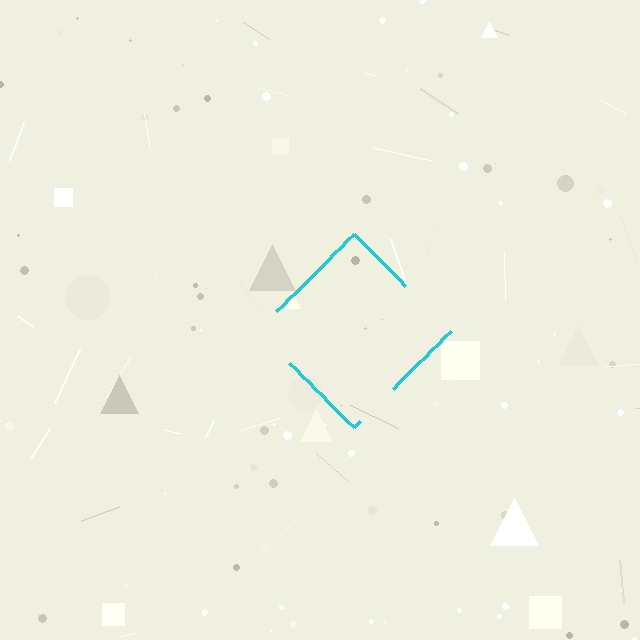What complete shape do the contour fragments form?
The contour fragments form a diamond.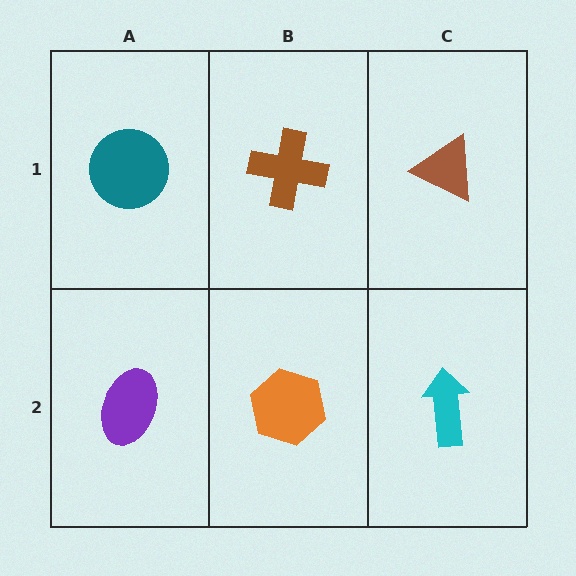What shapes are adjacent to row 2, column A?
A teal circle (row 1, column A), an orange hexagon (row 2, column B).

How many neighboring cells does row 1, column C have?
2.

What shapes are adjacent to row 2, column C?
A brown triangle (row 1, column C), an orange hexagon (row 2, column B).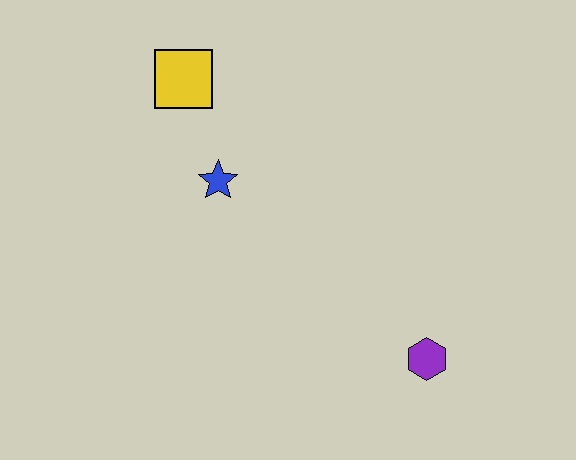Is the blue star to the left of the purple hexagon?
Yes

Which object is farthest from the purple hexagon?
The yellow square is farthest from the purple hexagon.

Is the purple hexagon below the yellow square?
Yes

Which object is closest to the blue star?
The yellow square is closest to the blue star.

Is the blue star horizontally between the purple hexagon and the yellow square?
Yes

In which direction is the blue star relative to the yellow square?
The blue star is below the yellow square.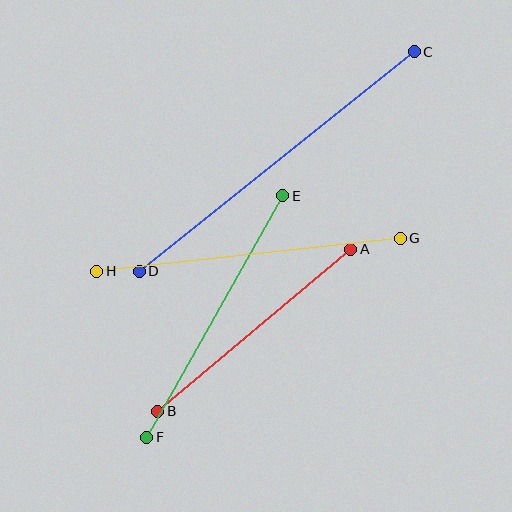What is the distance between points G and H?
The distance is approximately 305 pixels.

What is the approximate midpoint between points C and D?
The midpoint is at approximately (277, 161) pixels.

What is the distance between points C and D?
The distance is approximately 352 pixels.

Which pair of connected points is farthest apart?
Points C and D are farthest apart.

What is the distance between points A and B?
The distance is approximately 252 pixels.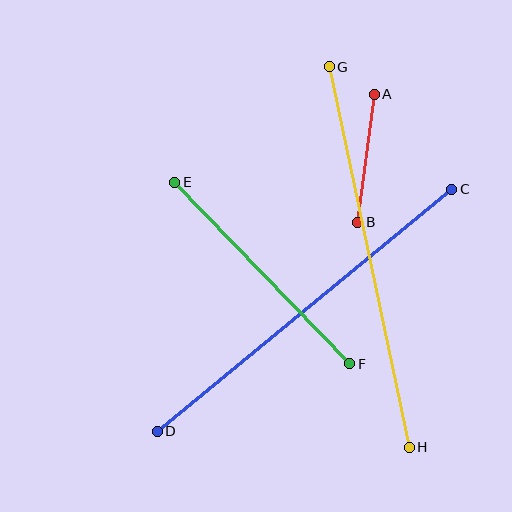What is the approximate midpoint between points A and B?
The midpoint is at approximately (366, 158) pixels.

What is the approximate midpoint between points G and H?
The midpoint is at approximately (369, 257) pixels.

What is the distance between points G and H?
The distance is approximately 389 pixels.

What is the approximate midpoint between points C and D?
The midpoint is at approximately (305, 310) pixels.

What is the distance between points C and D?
The distance is approximately 381 pixels.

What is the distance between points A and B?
The distance is approximately 129 pixels.